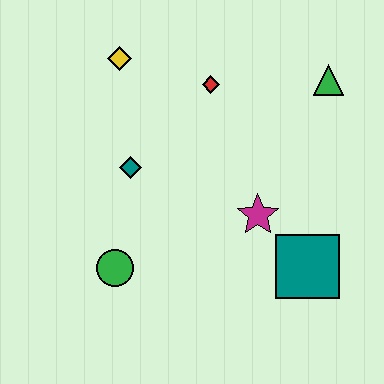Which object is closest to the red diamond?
The yellow diamond is closest to the red diamond.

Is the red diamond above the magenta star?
Yes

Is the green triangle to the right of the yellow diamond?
Yes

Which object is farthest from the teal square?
The yellow diamond is farthest from the teal square.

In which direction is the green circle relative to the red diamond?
The green circle is below the red diamond.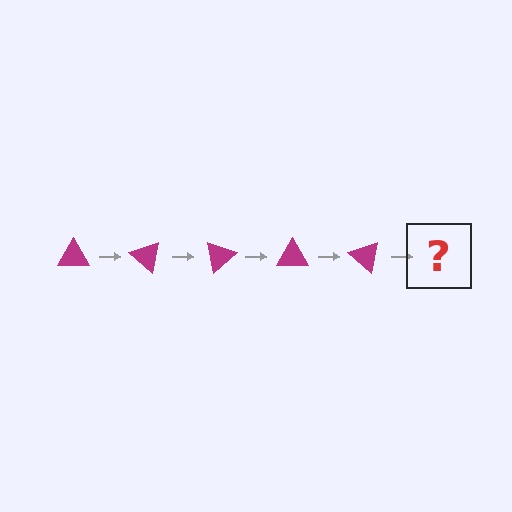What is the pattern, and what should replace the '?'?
The pattern is that the triangle rotates 40 degrees each step. The '?' should be a magenta triangle rotated 200 degrees.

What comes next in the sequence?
The next element should be a magenta triangle rotated 200 degrees.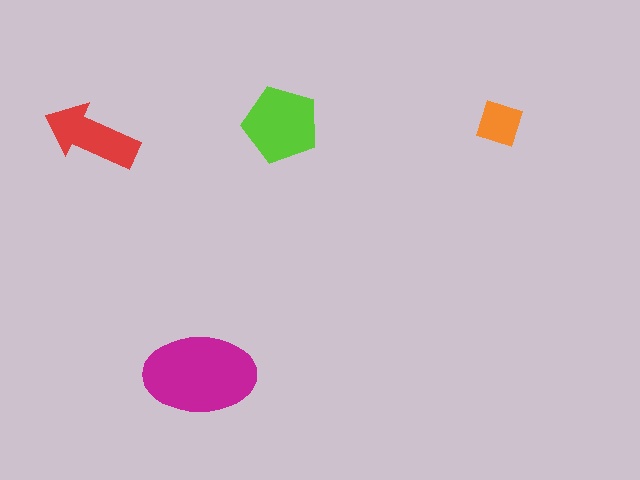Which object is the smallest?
The orange square.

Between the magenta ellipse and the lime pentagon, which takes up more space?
The magenta ellipse.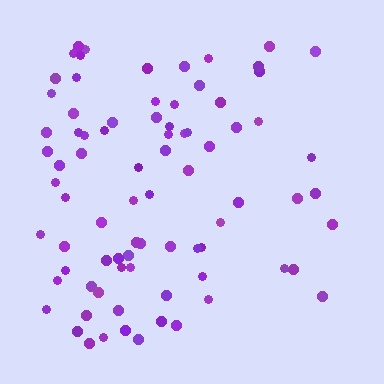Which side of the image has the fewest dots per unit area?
The right.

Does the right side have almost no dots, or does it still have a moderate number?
Still a moderate number, just noticeably fewer than the left.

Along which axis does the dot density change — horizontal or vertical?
Horizontal.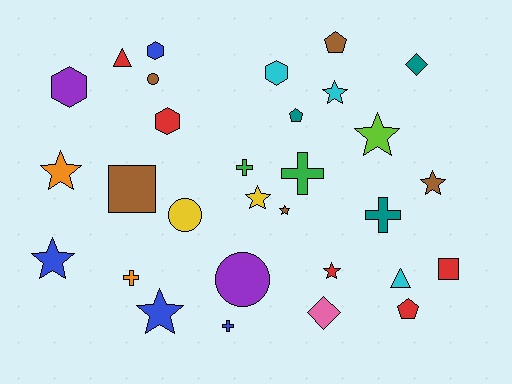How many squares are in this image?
There are 2 squares.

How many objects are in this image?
There are 30 objects.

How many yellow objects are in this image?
There are 2 yellow objects.